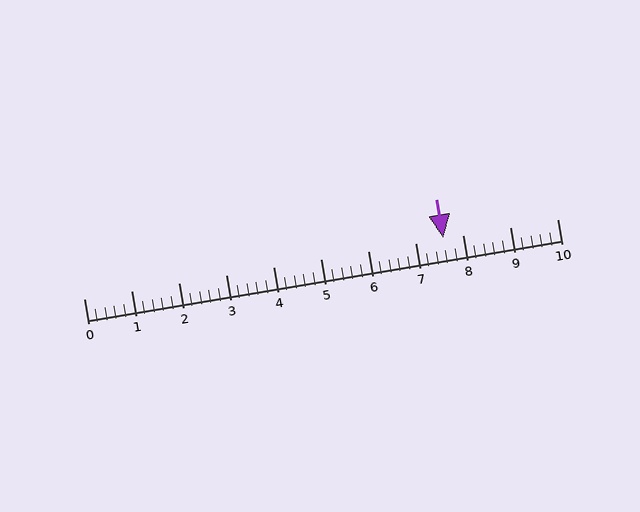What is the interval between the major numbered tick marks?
The major tick marks are spaced 1 units apart.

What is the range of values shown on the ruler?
The ruler shows values from 0 to 10.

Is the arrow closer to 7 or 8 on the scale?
The arrow is closer to 8.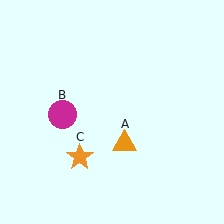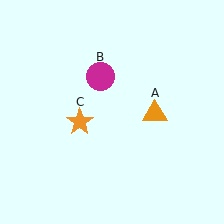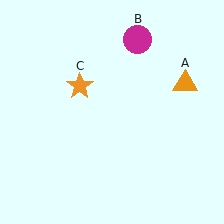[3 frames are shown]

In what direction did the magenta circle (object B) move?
The magenta circle (object B) moved up and to the right.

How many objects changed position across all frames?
3 objects changed position: orange triangle (object A), magenta circle (object B), orange star (object C).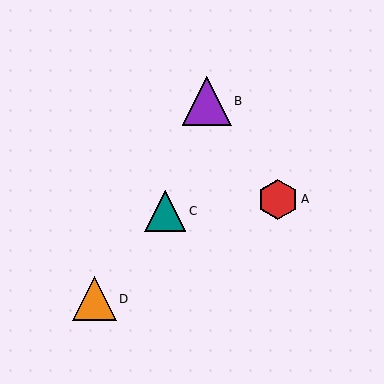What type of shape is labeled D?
Shape D is an orange triangle.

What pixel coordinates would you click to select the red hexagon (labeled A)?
Click at (278, 199) to select the red hexagon A.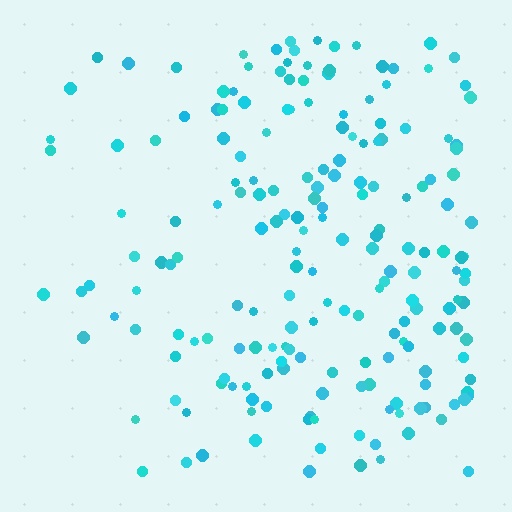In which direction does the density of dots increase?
From left to right, with the right side densest.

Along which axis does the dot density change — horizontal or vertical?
Horizontal.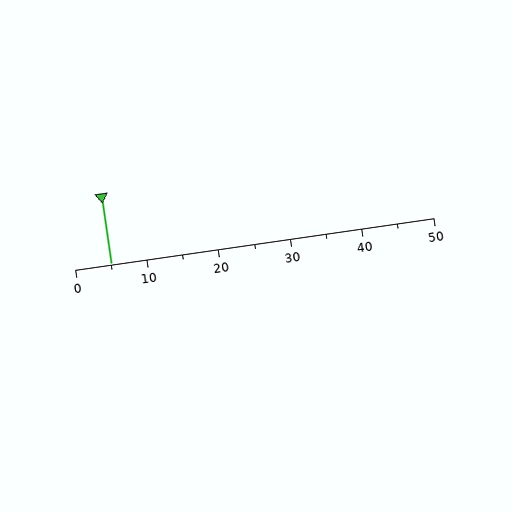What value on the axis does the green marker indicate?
The marker indicates approximately 5.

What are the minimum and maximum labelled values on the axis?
The axis runs from 0 to 50.